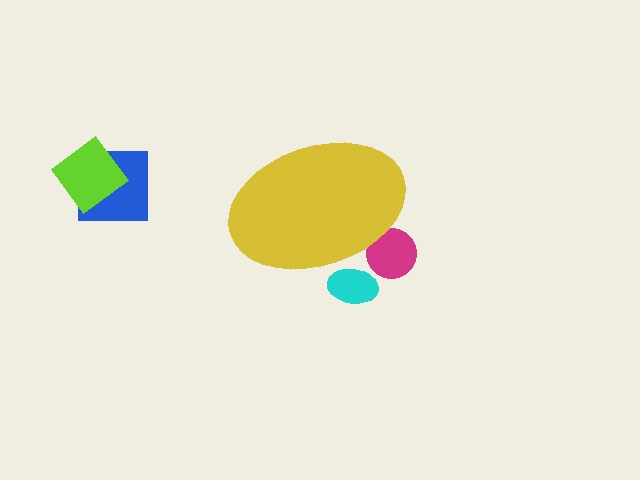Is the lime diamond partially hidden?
No, the lime diamond is fully visible.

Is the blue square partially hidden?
No, the blue square is fully visible.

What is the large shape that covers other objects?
A yellow ellipse.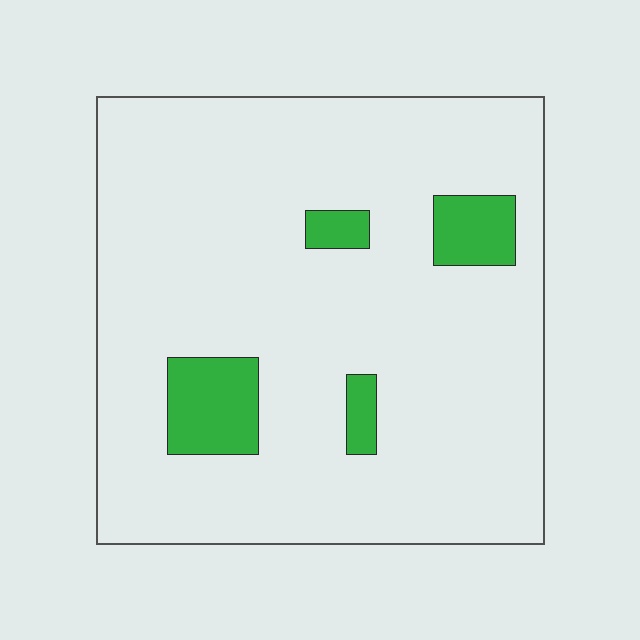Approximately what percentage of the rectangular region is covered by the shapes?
Approximately 10%.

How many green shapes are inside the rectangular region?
4.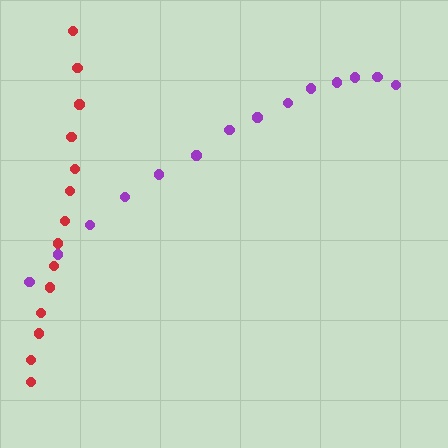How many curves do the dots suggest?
There are 2 distinct paths.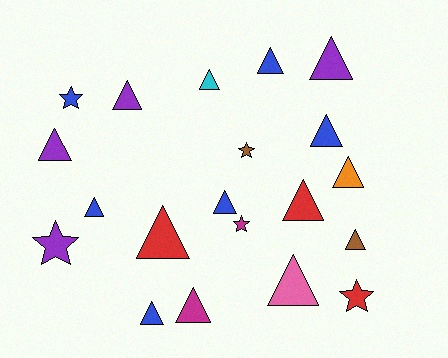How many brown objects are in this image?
There are 2 brown objects.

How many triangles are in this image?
There are 15 triangles.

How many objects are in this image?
There are 20 objects.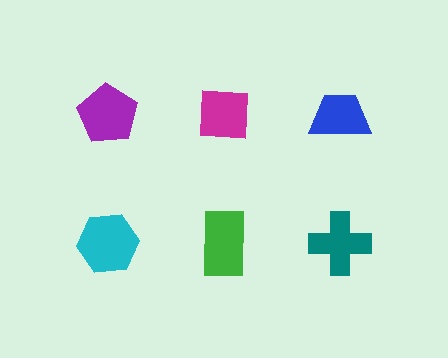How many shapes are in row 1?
3 shapes.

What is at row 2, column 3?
A teal cross.